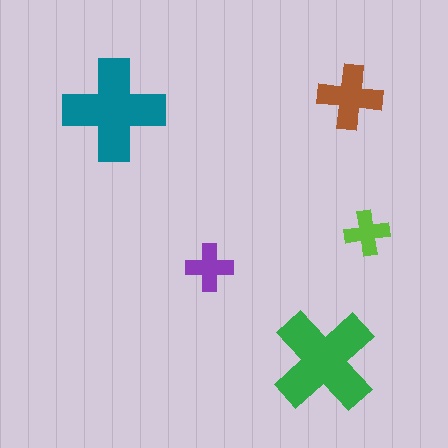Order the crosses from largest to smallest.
the green one, the teal one, the brown one, the purple one, the lime one.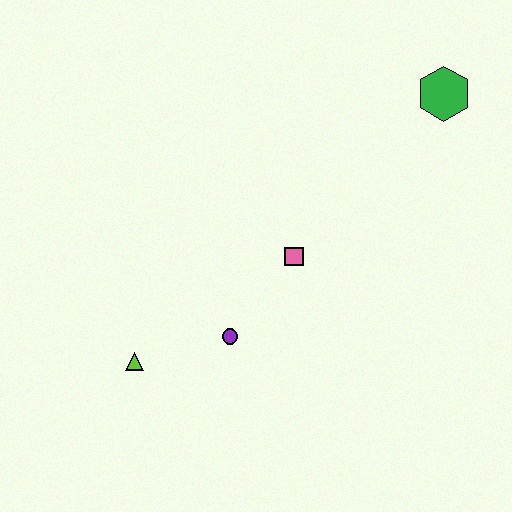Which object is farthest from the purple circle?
The green hexagon is farthest from the purple circle.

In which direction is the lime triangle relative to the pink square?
The lime triangle is to the left of the pink square.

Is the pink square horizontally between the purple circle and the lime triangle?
No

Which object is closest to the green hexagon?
The pink square is closest to the green hexagon.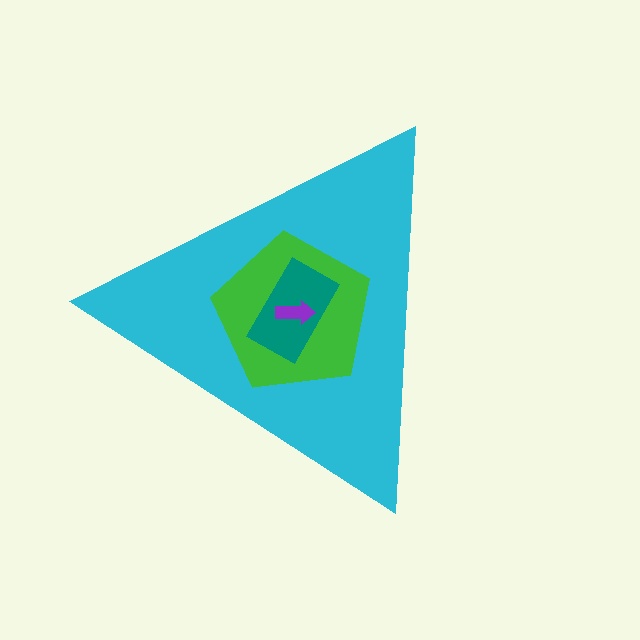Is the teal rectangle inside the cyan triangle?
Yes.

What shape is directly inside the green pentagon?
The teal rectangle.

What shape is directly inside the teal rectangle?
The purple arrow.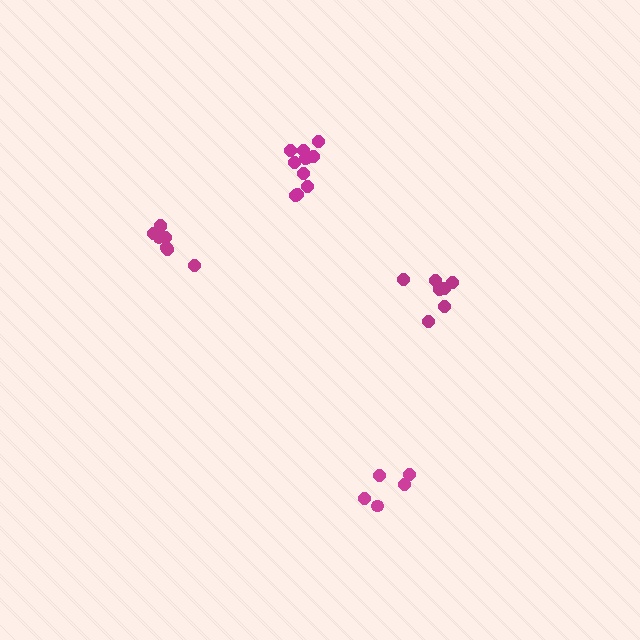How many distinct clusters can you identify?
There are 4 distinct clusters.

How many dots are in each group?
Group 1: 5 dots, Group 2: 8 dots, Group 3: 7 dots, Group 4: 11 dots (31 total).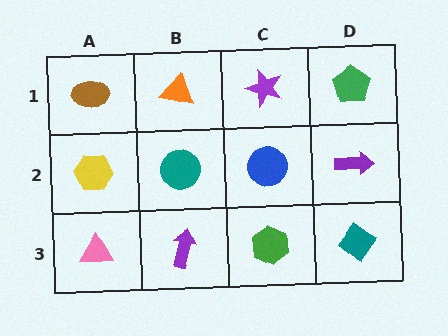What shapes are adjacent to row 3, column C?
A blue circle (row 2, column C), a purple arrow (row 3, column B), a teal diamond (row 3, column D).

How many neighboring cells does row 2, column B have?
4.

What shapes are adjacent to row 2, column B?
An orange triangle (row 1, column B), a purple arrow (row 3, column B), a yellow hexagon (row 2, column A), a blue circle (row 2, column C).